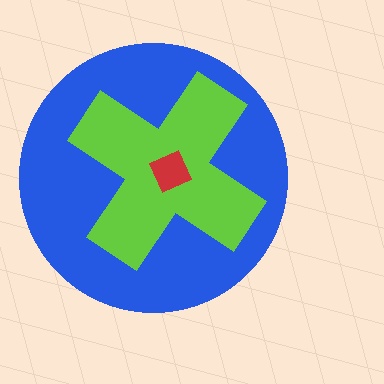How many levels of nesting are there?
3.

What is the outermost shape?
The blue circle.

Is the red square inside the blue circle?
Yes.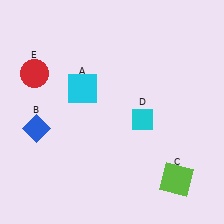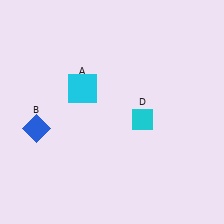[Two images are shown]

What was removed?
The red circle (E), the lime square (C) were removed in Image 2.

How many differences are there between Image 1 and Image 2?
There are 2 differences between the two images.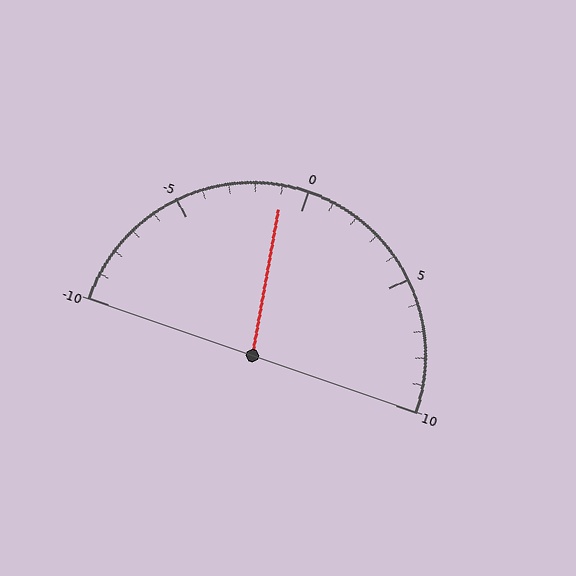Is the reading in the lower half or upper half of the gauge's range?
The reading is in the lower half of the range (-10 to 10).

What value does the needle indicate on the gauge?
The needle indicates approximately -1.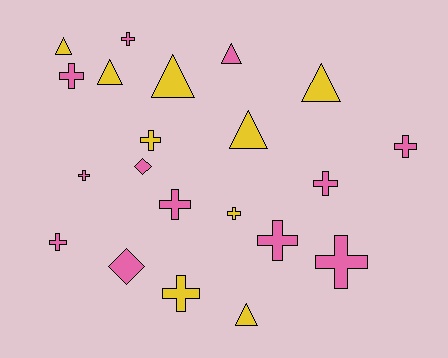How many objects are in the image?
There are 21 objects.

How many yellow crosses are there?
There are 3 yellow crosses.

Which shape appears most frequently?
Cross, with 12 objects.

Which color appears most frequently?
Pink, with 12 objects.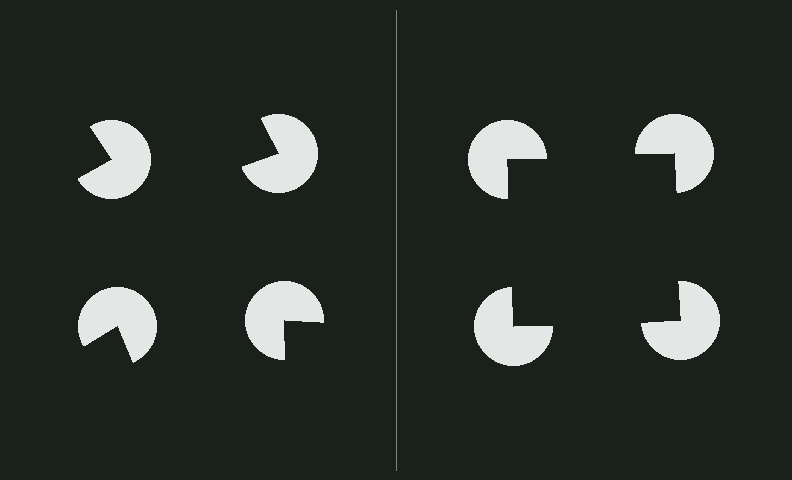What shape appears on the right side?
An illusory square.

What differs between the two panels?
The pac-man discs are positioned identically on both sides; only the wedge orientations differ. On the right they align to a square; on the left they are misaligned.